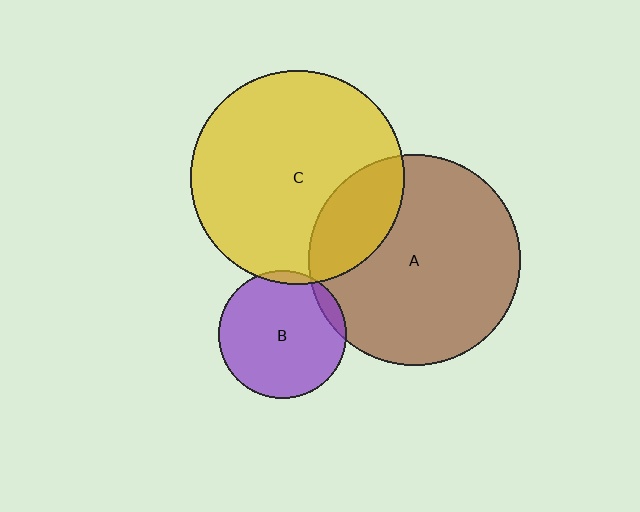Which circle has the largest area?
Circle C (yellow).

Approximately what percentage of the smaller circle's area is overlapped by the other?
Approximately 5%.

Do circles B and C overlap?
Yes.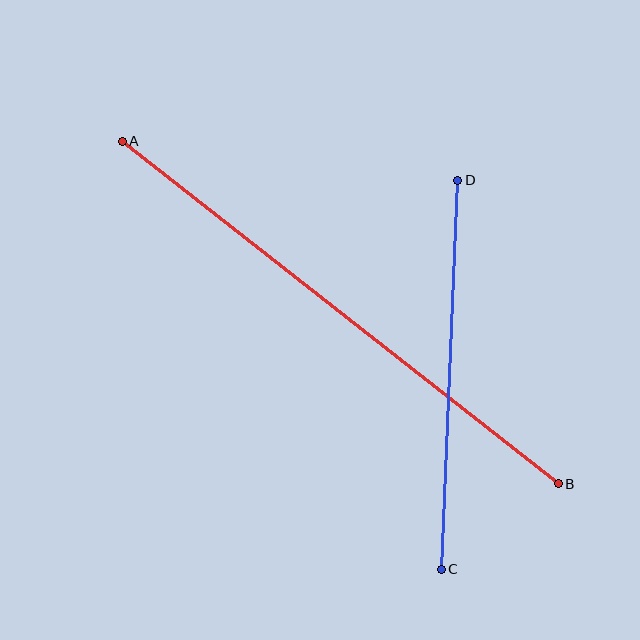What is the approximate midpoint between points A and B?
The midpoint is at approximately (340, 313) pixels.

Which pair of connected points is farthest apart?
Points A and B are farthest apart.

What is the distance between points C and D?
The distance is approximately 389 pixels.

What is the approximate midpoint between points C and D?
The midpoint is at approximately (450, 375) pixels.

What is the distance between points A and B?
The distance is approximately 555 pixels.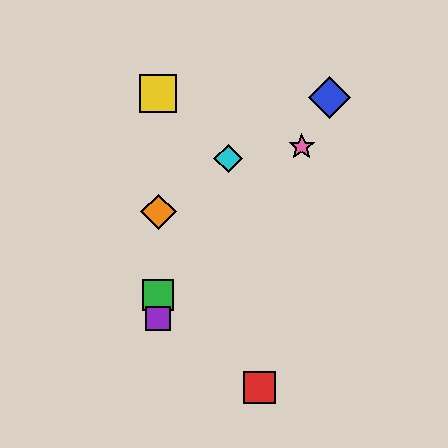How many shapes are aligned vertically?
4 shapes (the green square, the yellow square, the purple square, the orange diamond) are aligned vertically.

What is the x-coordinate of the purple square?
The purple square is at x≈158.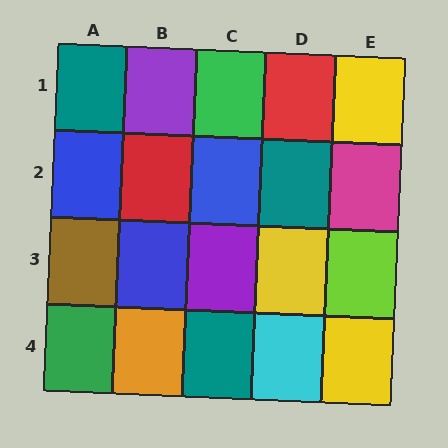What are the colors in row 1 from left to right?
Teal, purple, green, red, yellow.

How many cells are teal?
3 cells are teal.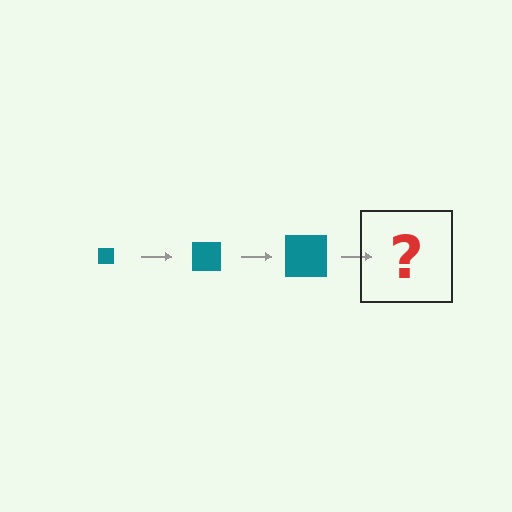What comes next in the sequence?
The next element should be a teal square, larger than the previous one.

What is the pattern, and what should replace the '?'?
The pattern is that the square gets progressively larger each step. The '?' should be a teal square, larger than the previous one.